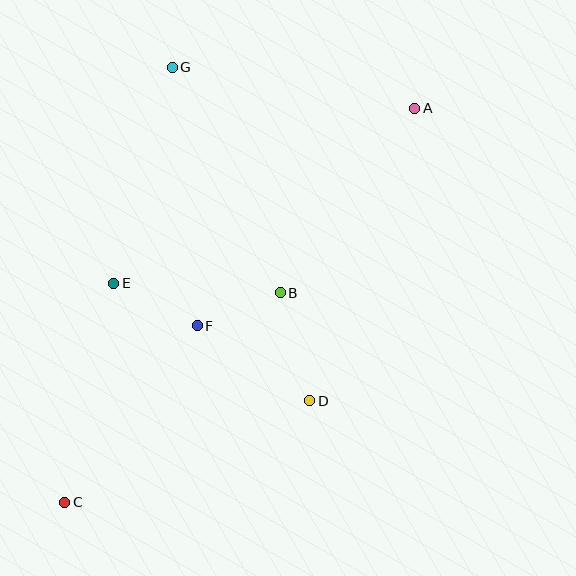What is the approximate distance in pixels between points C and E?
The distance between C and E is approximately 225 pixels.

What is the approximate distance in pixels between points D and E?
The distance between D and E is approximately 229 pixels.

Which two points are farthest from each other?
Points A and C are farthest from each other.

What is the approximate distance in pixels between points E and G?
The distance between E and G is approximately 224 pixels.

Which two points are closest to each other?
Points B and F are closest to each other.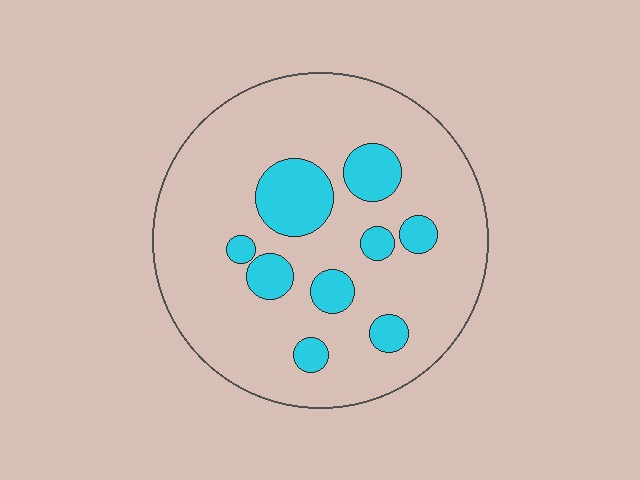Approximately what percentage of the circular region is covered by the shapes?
Approximately 20%.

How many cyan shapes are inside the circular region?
9.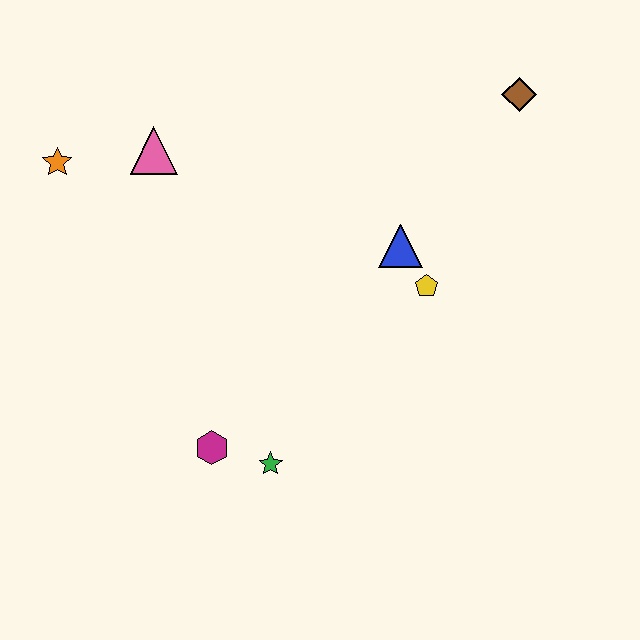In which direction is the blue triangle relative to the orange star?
The blue triangle is to the right of the orange star.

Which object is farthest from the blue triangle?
The orange star is farthest from the blue triangle.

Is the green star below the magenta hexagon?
Yes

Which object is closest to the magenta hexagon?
The green star is closest to the magenta hexagon.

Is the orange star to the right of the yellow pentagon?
No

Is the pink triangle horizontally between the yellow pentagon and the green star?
No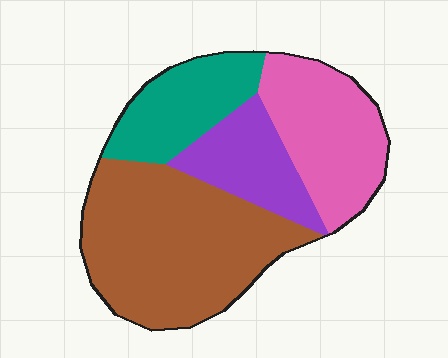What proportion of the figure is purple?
Purple takes up about one sixth (1/6) of the figure.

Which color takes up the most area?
Brown, at roughly 45%.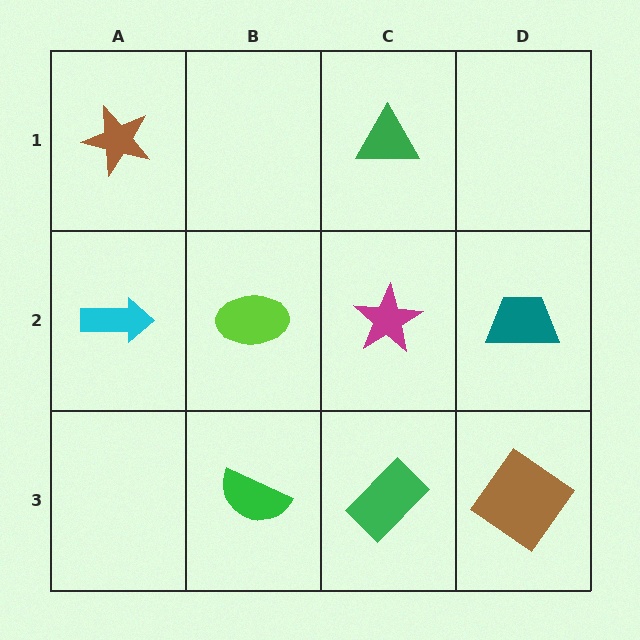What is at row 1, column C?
A green triangle.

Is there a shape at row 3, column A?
No, that cell is empty.